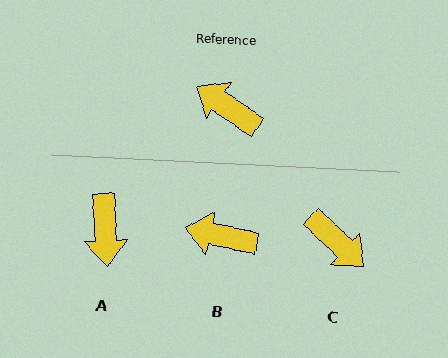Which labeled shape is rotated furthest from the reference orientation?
C, about 171 degrees away.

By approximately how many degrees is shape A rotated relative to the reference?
Approximately 127 degrees counter-clockwise.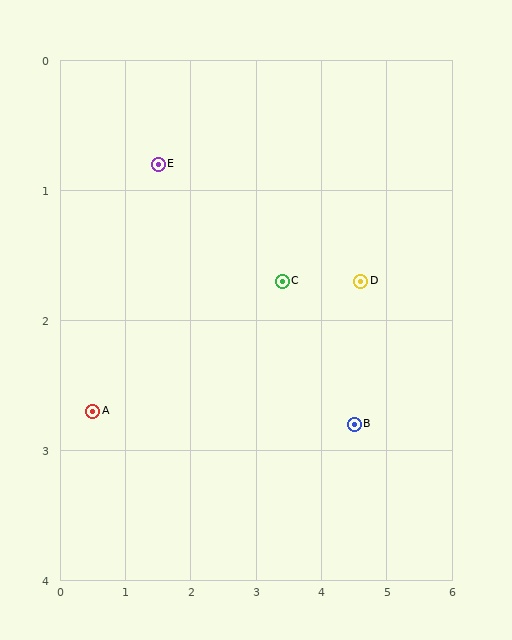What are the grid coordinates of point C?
Point C is at approximately (3.4, 1.7).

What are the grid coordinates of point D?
Point D is at approximately (4.6, 1.7).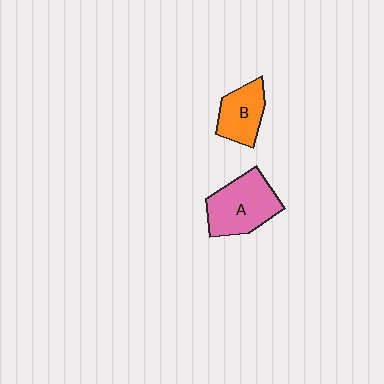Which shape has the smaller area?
Shape B (orange).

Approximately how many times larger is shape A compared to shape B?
Approximately 1.5 times.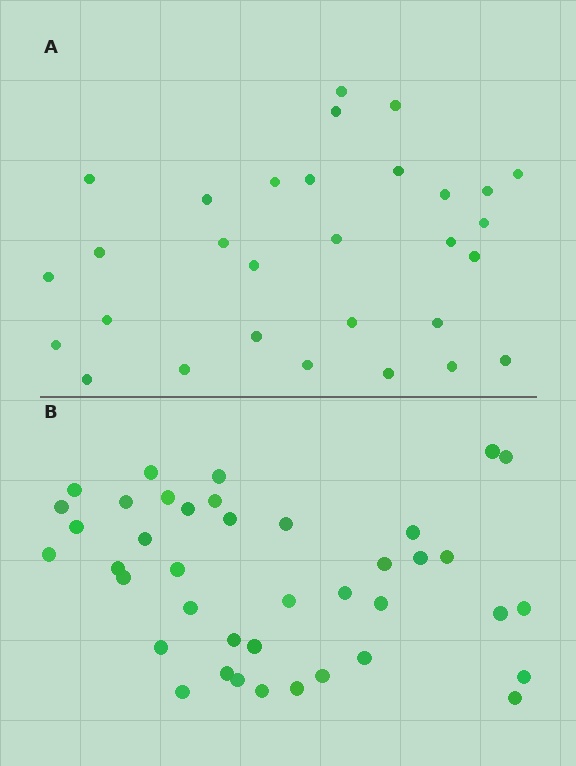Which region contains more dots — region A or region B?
Region B (the bottom region) has more dots.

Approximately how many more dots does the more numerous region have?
Region B has roughly 10 or so more dots than region A.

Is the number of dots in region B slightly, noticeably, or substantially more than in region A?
Region B has noticeably more, but not dramatically so. The ratio is roughly 1.3 to 1.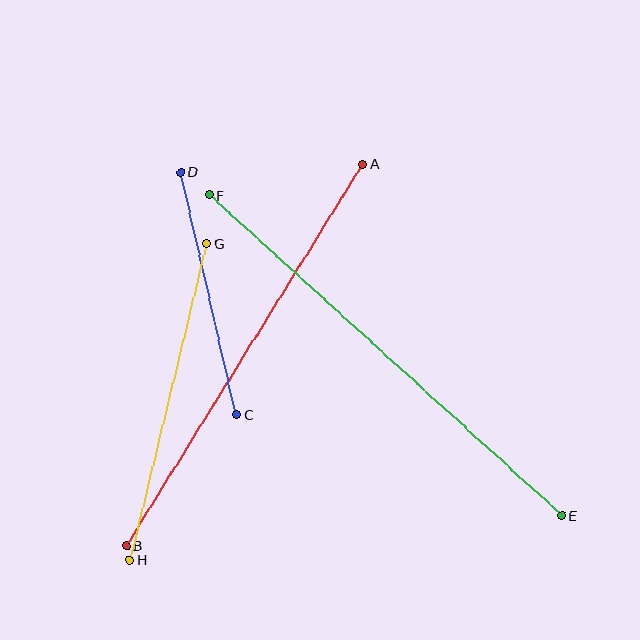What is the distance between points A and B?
The distance is approximately 449 pixels.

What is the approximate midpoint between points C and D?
The midpoint is at approximately (209, 294) pixels.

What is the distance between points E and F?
The distance is approximately 477 pixels.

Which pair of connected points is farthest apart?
Points E and F are farthest apart.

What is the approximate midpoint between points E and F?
The midpoint is at approximately (385, 355) pixels.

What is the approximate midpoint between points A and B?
The midpoint is at approximately (244, 355) pixels.